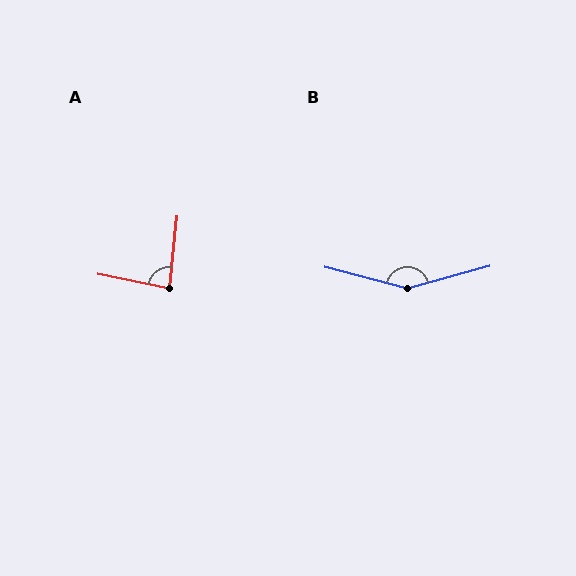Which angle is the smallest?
A, at approximately 85 degrees.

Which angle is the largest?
B, at approximately 150 degrees.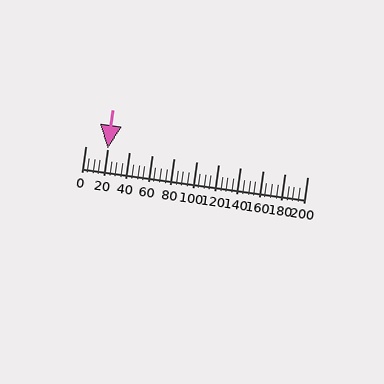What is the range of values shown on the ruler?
The ruler shows values from 0 to 200.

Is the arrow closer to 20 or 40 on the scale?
The arrow is closer to 20.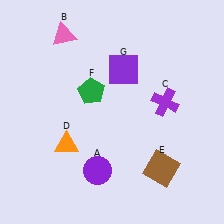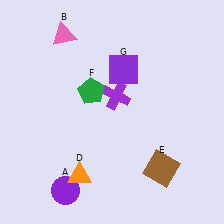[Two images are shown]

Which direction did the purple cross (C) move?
The purple cross (C) moved left.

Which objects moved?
The objects that moved are: the purple circle (A), the purple cross (C), the orange triangle (D).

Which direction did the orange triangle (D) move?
The orange triangle (D) moved down.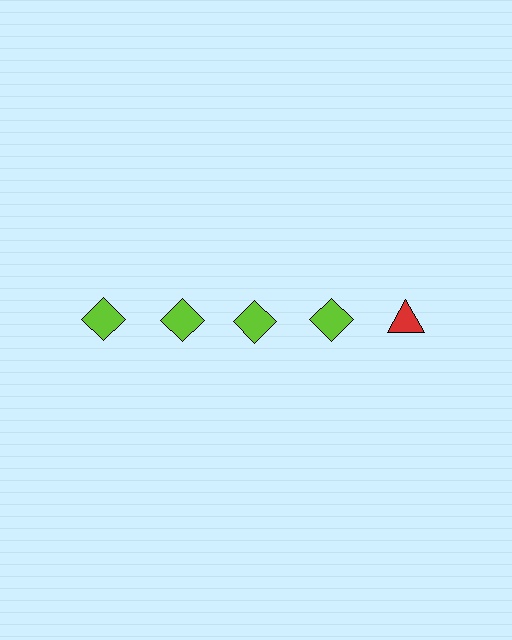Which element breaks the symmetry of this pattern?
The red triangle in the top row, rightmost column breaks the symmetry. All other shapes are lime diamonds.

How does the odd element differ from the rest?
It differs in both color (red instead of lime) and shape (triangle instead of diamond).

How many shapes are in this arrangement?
There are 5 shapes arranged in a grid pattern.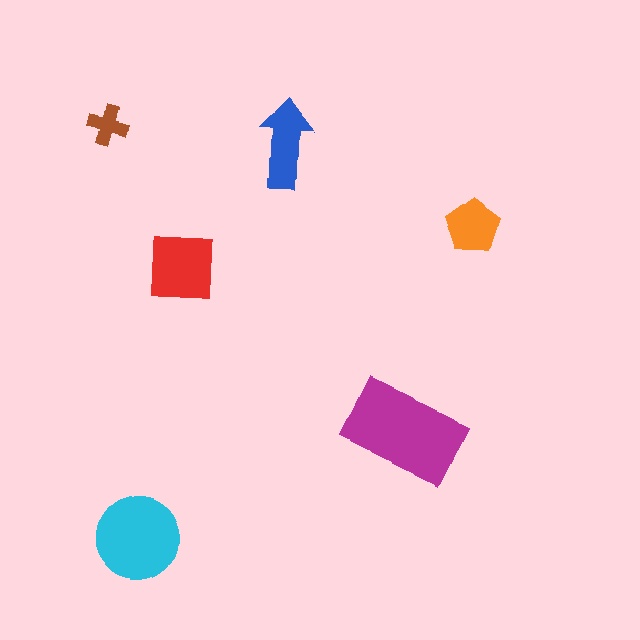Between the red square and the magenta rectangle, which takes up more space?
The magenta rectangle.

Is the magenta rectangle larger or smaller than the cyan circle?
Larger.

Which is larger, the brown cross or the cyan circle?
The cyan circle.